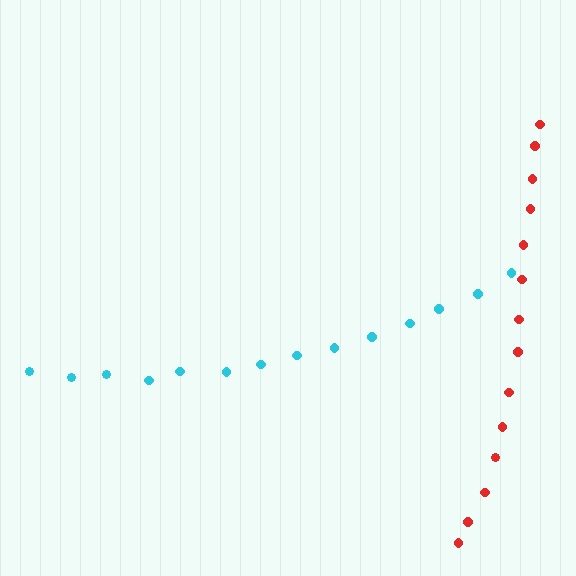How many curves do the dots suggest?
There are 2 distinct paths.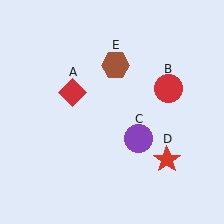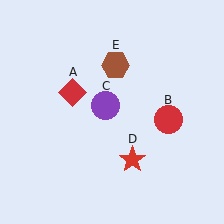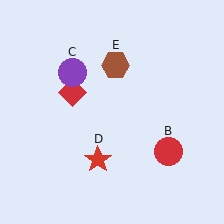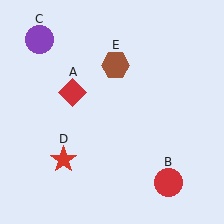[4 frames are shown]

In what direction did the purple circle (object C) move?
The purple circle (object C) moved up and to the left.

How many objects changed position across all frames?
3 objects changed position: red circle (object B), purple circle (object C), red star (object D).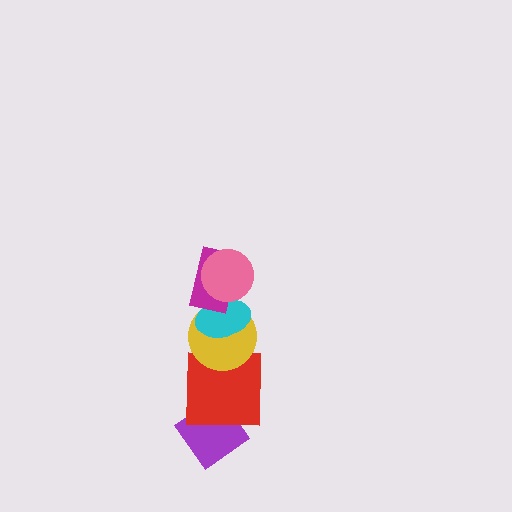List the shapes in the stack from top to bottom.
From top to bottom: the pink circle, the magenta rectangle, the cyan ellipse, the yellow circle, the red square, the purple diamond.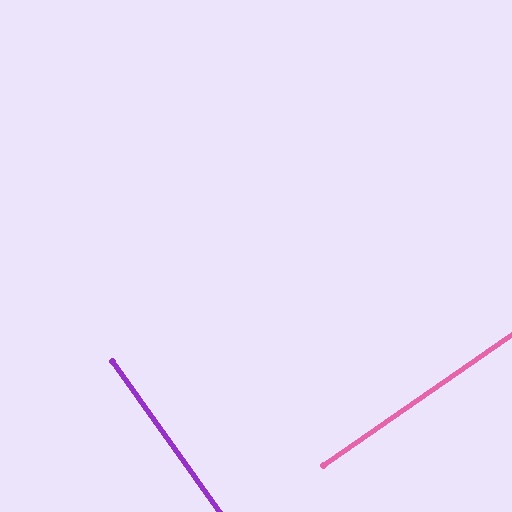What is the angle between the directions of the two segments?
Approximately 89 degrees.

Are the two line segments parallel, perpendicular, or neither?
Perpendicular — they meet at approximately 89°.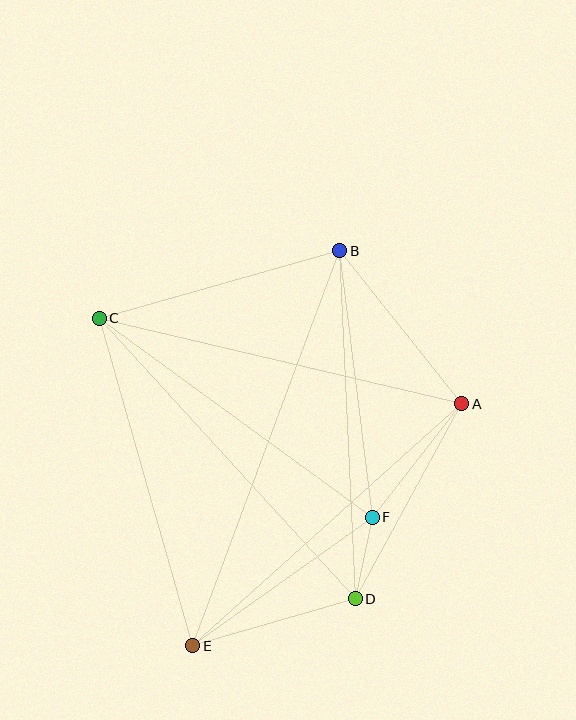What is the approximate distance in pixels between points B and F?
The distance between B and F is approximately 268 pixels.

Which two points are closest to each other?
Points D and F are closest to each other.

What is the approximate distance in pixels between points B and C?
The distance between B and C is approximately 250 pixels.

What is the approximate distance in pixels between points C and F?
The distance between C and F is approximately 338 pixels.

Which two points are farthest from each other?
Points B and E are farthest from each other.